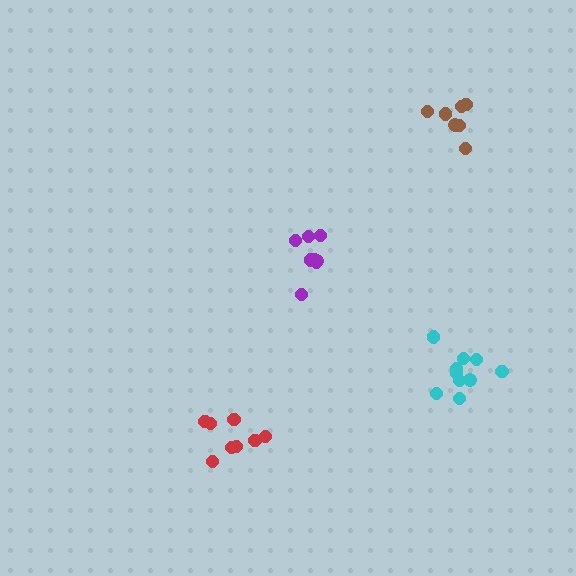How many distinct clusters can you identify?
There are 4 distinct clusters.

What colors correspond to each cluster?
The clusters are colored: red, purple, brown, cyan.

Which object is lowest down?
The red cluster is bottommost.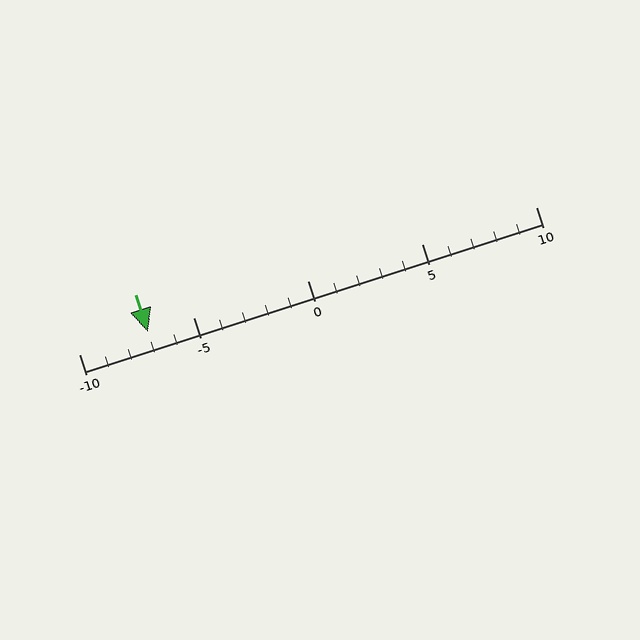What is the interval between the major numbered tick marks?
The major tick marks are spaced 5 units apart.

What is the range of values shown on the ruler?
The ruler shows values from -10 to 10.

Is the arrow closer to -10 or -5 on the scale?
The arrow is closer to -5.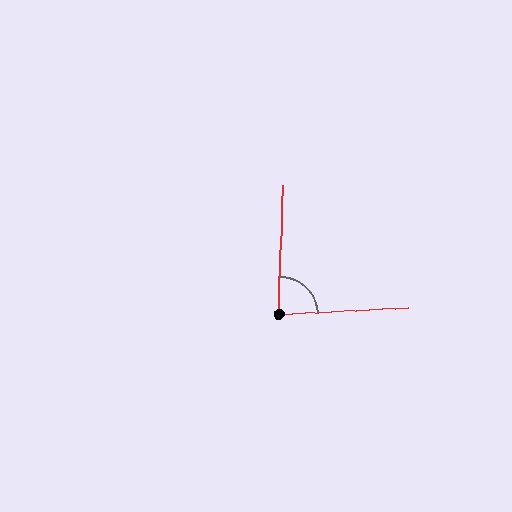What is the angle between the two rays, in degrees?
Approximately 85 degrees.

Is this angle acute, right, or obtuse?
It is approximately a right angle.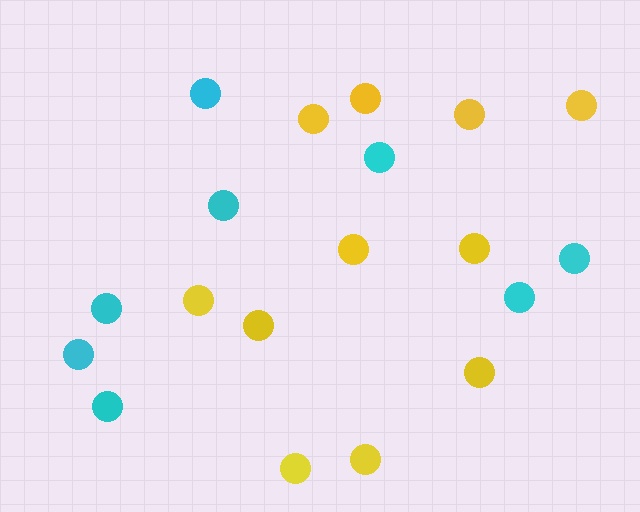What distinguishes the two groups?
There are 2 groups: one group of yellow circles (11) and one group of cyan circles (8).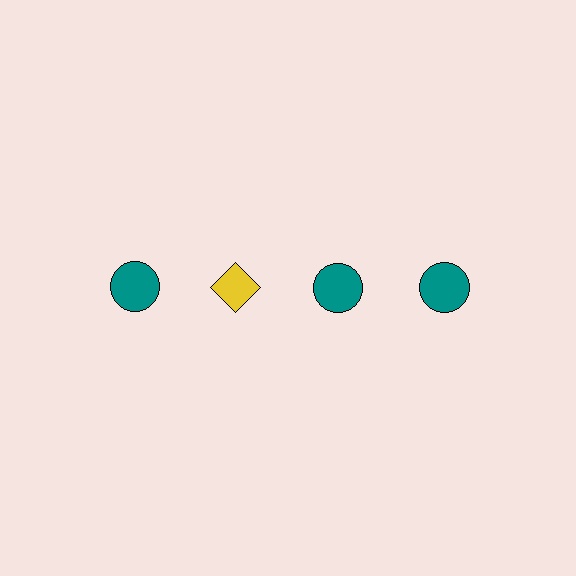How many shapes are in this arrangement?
There are 4 shapes arranged in a grid pattern.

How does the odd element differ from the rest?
It differs in both color (yellow instead of teal) and shape (diamond instead of circle).